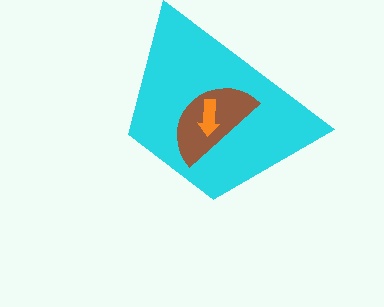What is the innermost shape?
The orange arrow.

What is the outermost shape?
The cyan trapezoid.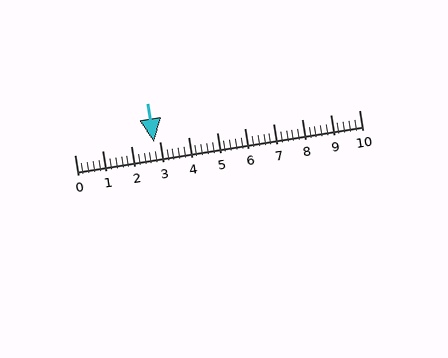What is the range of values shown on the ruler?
The ruler shows values from 0 to 10.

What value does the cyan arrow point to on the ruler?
The cyan arrow points to approximately 2.8.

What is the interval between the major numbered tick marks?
The major tick marks are spaced 1 units apart.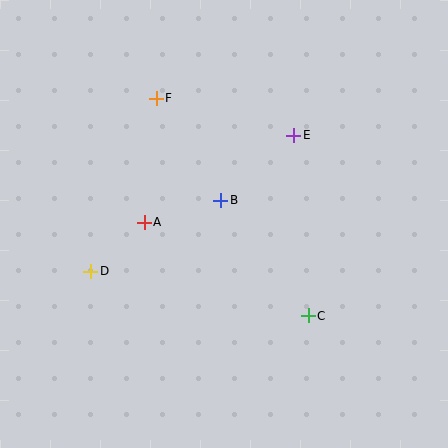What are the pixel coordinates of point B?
Point B is at (221, 200).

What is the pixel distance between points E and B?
The distance between E and B is 98 pixels.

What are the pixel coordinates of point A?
Point A is at (144, 222).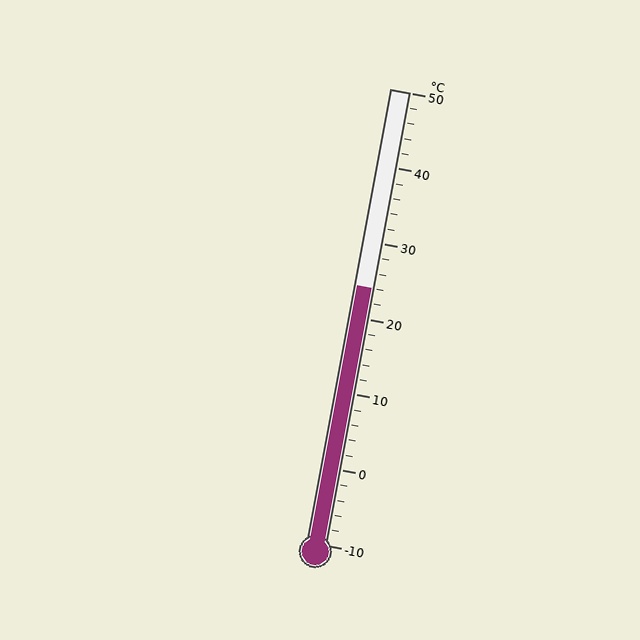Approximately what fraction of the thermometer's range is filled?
The thermometer is filled to approximately 55% of its range.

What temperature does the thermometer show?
The thermometer shows approximately 24°C.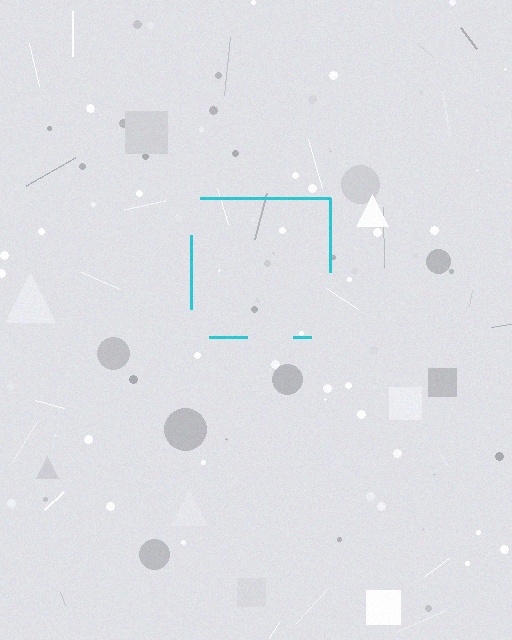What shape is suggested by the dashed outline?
The dashed outline suggests a square.